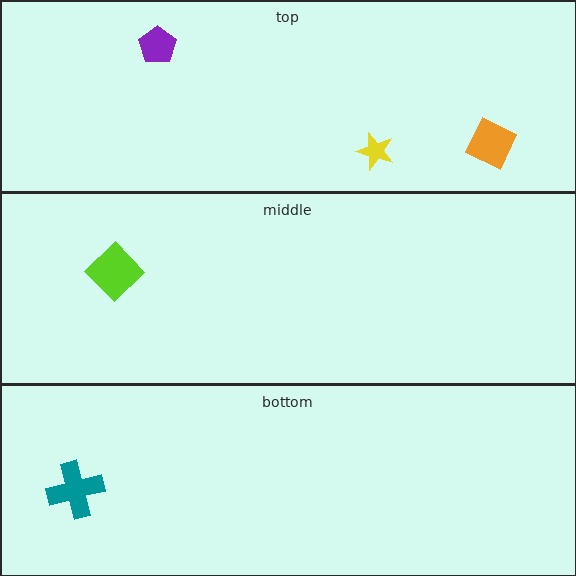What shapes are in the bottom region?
The teal cross.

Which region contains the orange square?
The top region.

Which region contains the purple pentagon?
The top region.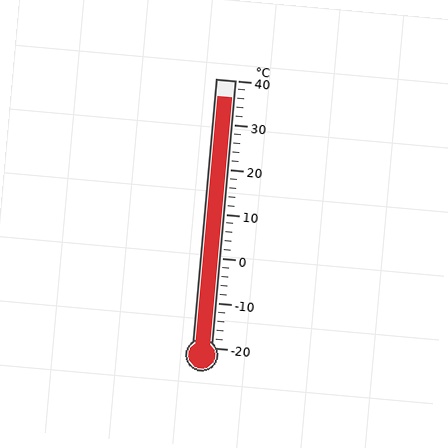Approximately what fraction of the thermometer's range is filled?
The thermometer is filled to approximately 95% of its range.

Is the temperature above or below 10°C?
The temperature is above 10°C.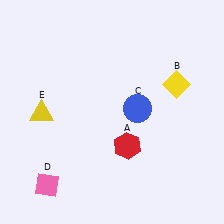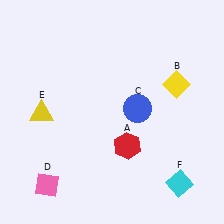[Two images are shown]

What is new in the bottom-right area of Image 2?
A cyan diamond (F) was added in the bottom-right area of Image 2.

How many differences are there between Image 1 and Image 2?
There is 1 difference between the two images.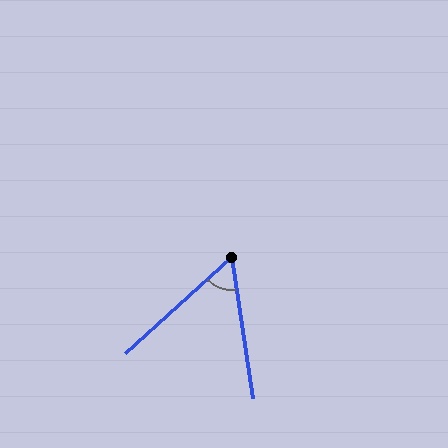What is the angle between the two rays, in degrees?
Approximately 56 degrees.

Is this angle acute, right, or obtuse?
It is acute.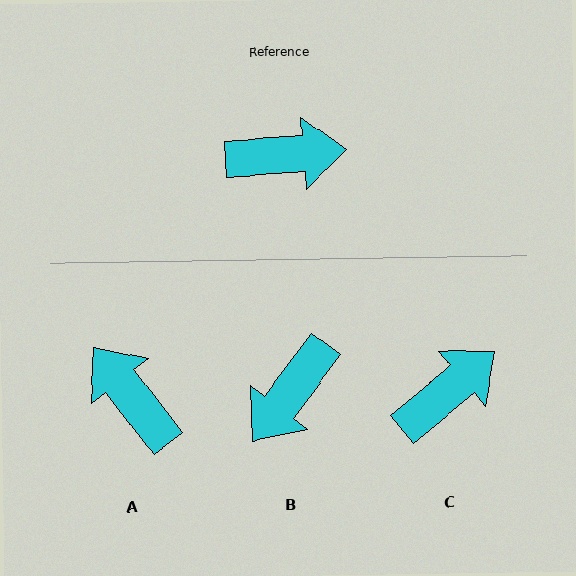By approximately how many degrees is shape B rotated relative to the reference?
Approximately 131 degrees clockwise.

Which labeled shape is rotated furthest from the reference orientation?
B, about 131 degrees away.